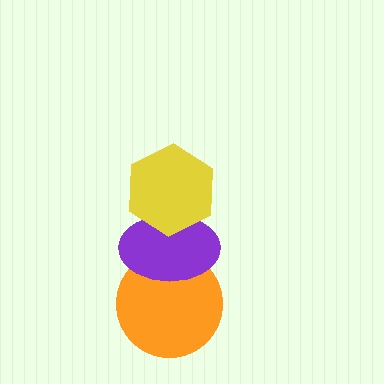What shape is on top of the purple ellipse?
The yellow hexagon is on top of the purple ellipse.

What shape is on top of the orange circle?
The purple ellipse is on top of the orange circle.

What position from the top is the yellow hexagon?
The yellow hexagon is 1st from the top.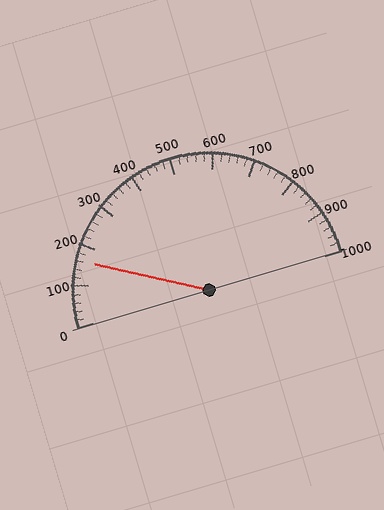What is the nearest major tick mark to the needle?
The nearest major tick mark is 200.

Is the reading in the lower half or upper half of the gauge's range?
The reading is in the lower half of the range (0 to 1000).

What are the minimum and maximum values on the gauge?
The gauge ranges from 0 to 1000.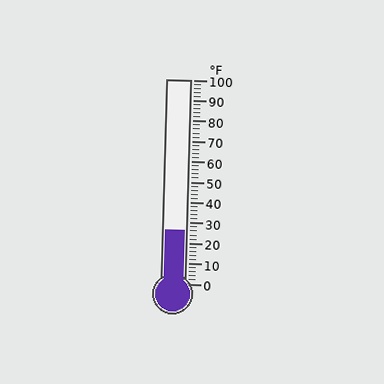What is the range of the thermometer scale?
The thermometer scale ranges from 0°F to 100°F.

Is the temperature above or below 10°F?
The temperature is above 10°F.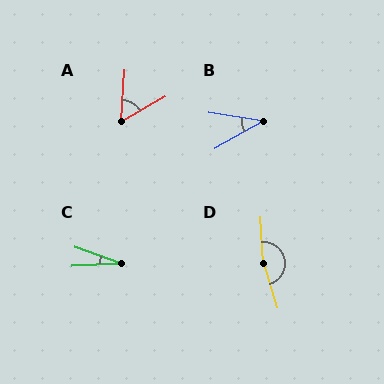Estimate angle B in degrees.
Approximately 39 degrees.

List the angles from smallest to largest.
C (22°), B (39°), A (56°), D (167°).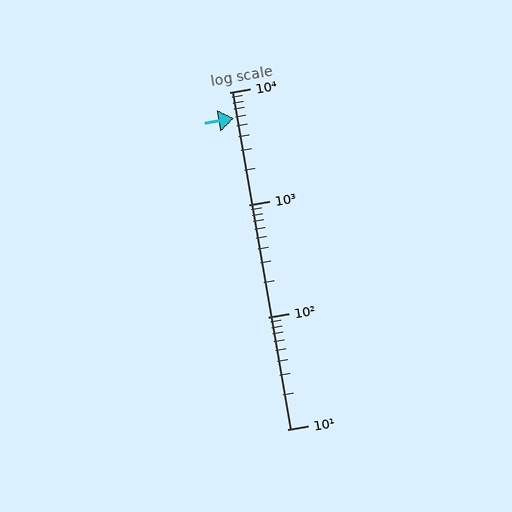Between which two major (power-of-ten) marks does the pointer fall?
The pointer is between 1000 and 10000.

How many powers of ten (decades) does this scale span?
The scale spans 3 decades, from 10 to 10000.